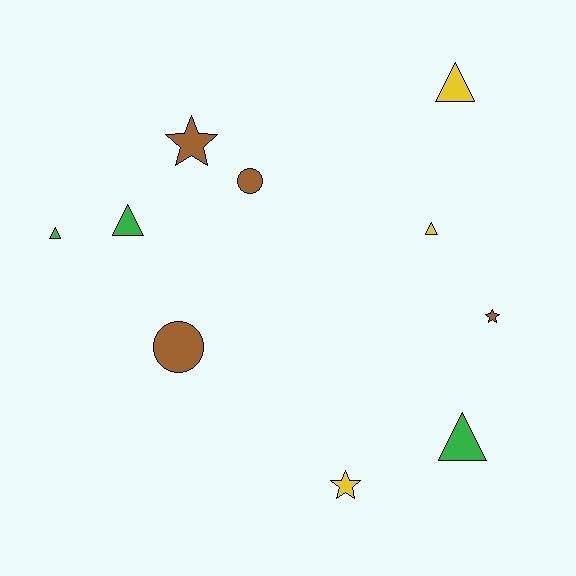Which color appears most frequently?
Brown, with 4 objects.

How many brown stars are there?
There are 2 brown stars.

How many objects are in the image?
There are 10 objects.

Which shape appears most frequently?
Triangle, with 5 objects.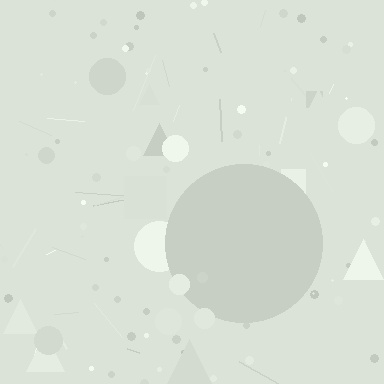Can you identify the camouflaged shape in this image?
The camouflaged shape is a circle.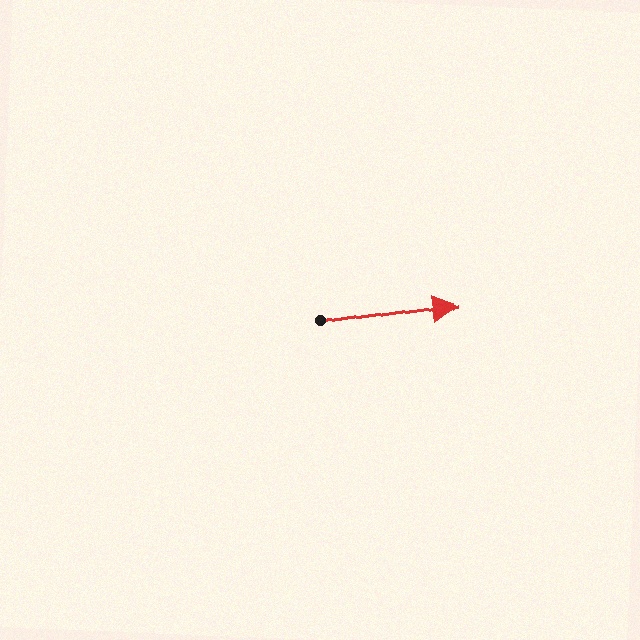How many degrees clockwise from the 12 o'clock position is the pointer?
Approximately 82 degrees.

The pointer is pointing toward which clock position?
Roughly 3 o'clock.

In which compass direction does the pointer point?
East.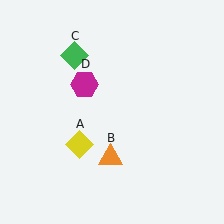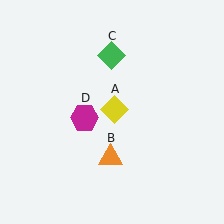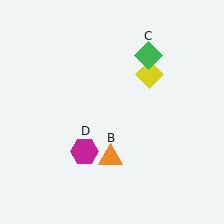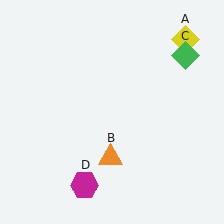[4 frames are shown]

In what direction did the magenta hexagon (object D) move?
The magenta hexagon (object D) moved down.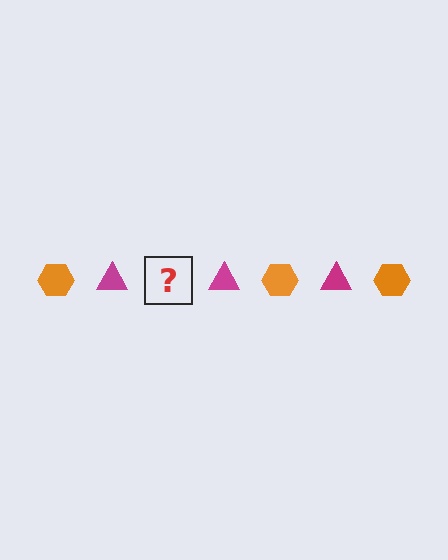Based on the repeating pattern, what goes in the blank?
The blank should be an orange hexagon.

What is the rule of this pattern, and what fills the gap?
The rule is that the pattern alternates between orange hexagon and magenta triangle. The gap should be filled with an orange hexagon.